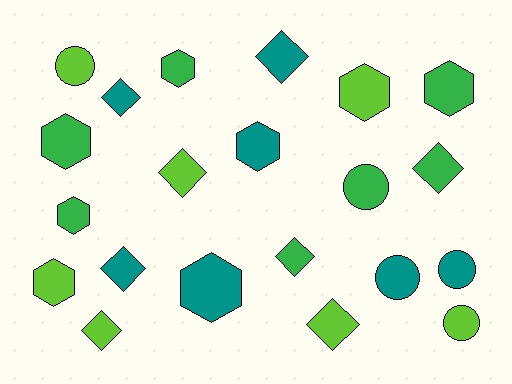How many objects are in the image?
There are 21 objects.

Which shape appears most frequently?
Diamond, with 8 objects.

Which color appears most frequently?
Teal, with 7 objects.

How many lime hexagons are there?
There are 2 lime hexagons.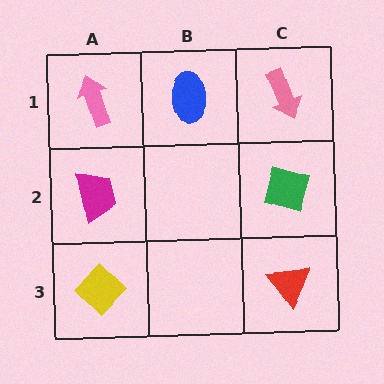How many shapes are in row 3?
2 shapes.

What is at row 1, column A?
A pink arrow.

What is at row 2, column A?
A magenta trapezoid.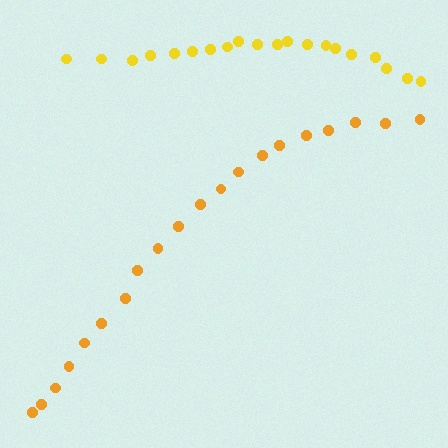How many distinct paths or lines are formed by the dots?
There are 2 distinct paths.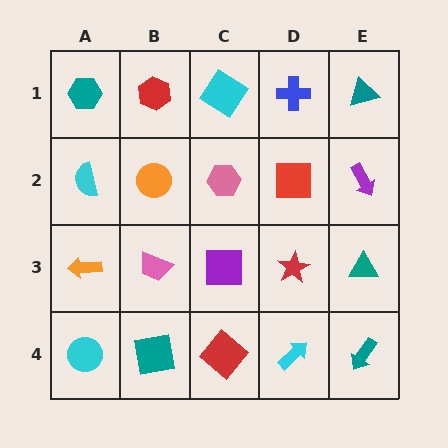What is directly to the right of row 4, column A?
A teal square.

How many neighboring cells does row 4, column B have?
3.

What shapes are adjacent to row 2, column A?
A teal hexagon (row 1, column A), an orange arrow (row 3, column A), an orange circle (row 2, column B).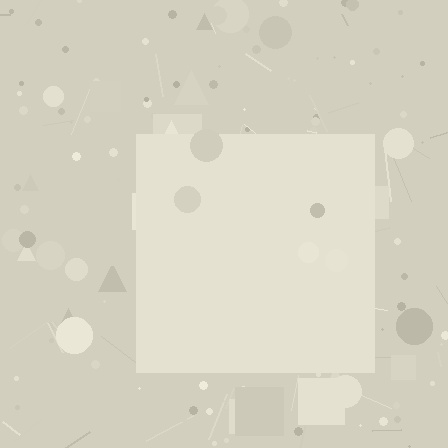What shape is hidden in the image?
A square is hidden in the image.